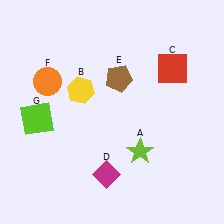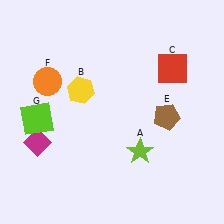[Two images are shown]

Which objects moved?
The objects that moved are: the magenta diamond (D), the brown pentagon (E).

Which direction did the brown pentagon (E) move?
The brown pentagon (E) moved right.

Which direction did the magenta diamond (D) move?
The magenta diamond (D) moved left.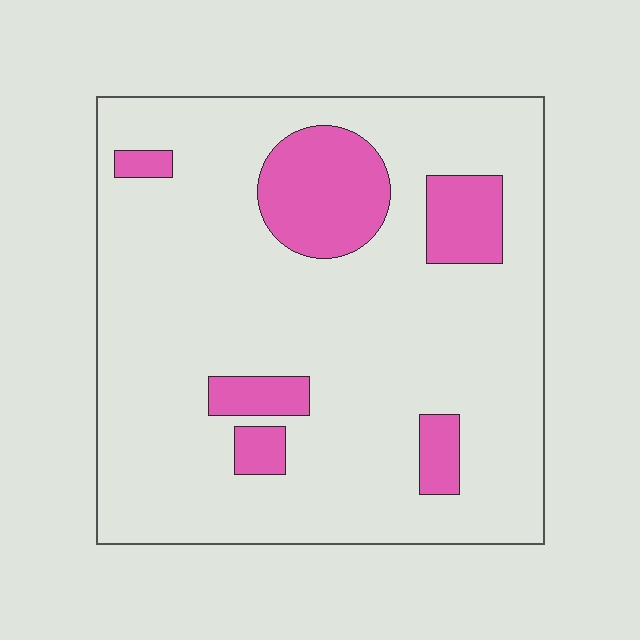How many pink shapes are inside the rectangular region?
6.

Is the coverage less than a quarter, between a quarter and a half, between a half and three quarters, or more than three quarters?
Less than a quarter.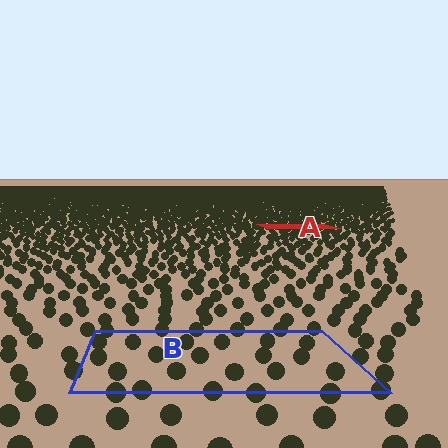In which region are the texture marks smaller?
The texture marks are smaller in region A, because it is farther away.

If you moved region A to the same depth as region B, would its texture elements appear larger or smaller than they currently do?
They would appear larger. At a closer depth, the same texture elements are projected at a bigger on-screen size.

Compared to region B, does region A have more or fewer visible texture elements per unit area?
Region A has more texture elements per unit area — they are packed more densely because it is farther away.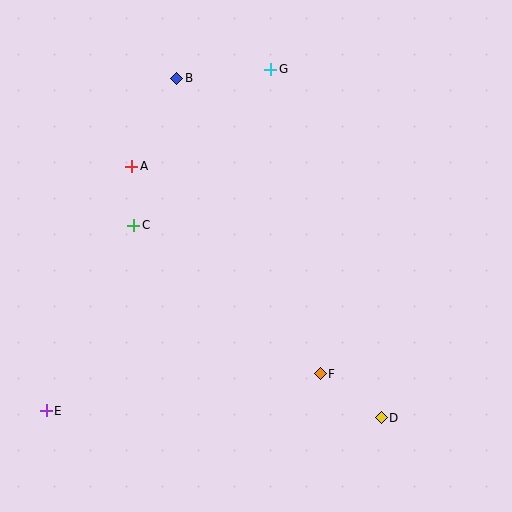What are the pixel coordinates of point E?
Point E is at (46, 411).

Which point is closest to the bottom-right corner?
Point D is closest to the bottom-right corner.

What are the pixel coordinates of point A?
Point A is at (132, 166).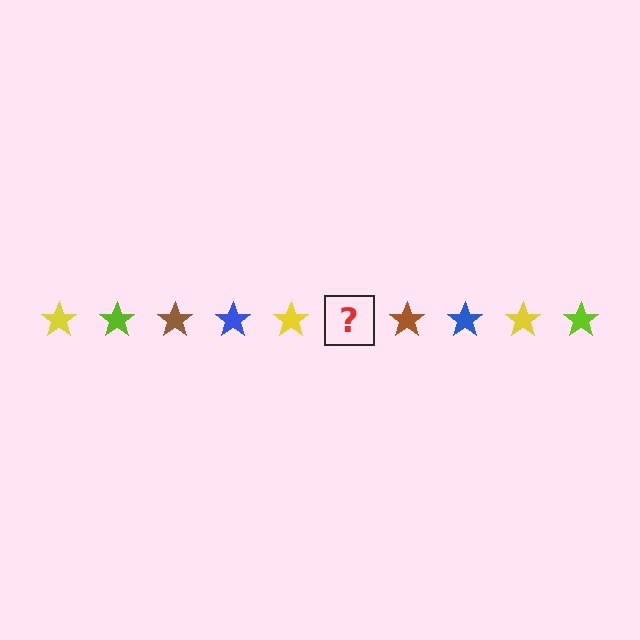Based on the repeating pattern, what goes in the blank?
The blank should be a lime star.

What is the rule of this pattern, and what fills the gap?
The rule is that the pattern cycles through yellow, lime, brown, blue stars. The gap should be filled with a lime star.